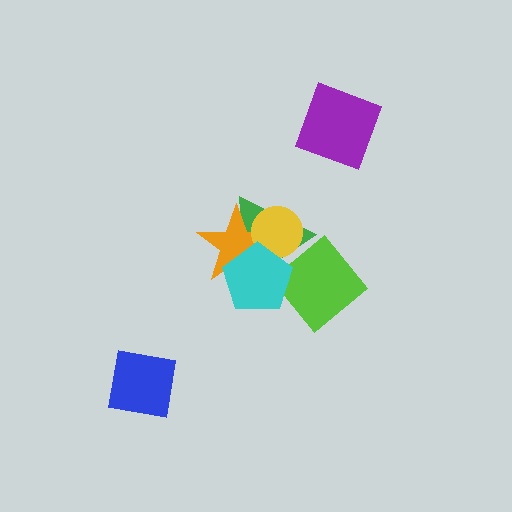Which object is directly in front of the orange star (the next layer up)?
The yellow circle is directly in front of the orange star.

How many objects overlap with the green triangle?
4 objects overlap with the green triangle.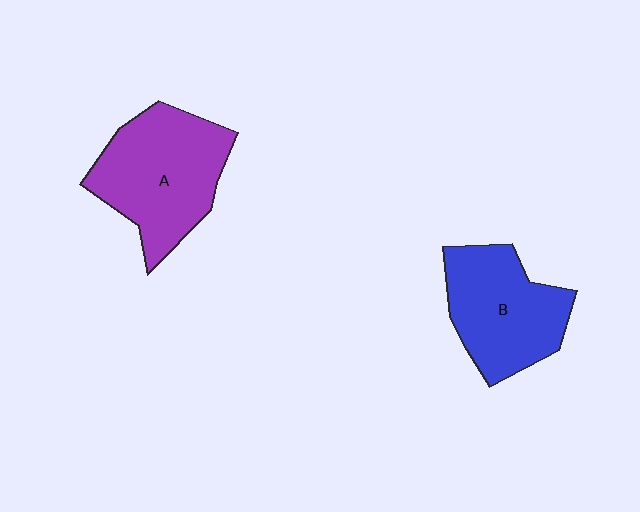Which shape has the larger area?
Shape A (purple).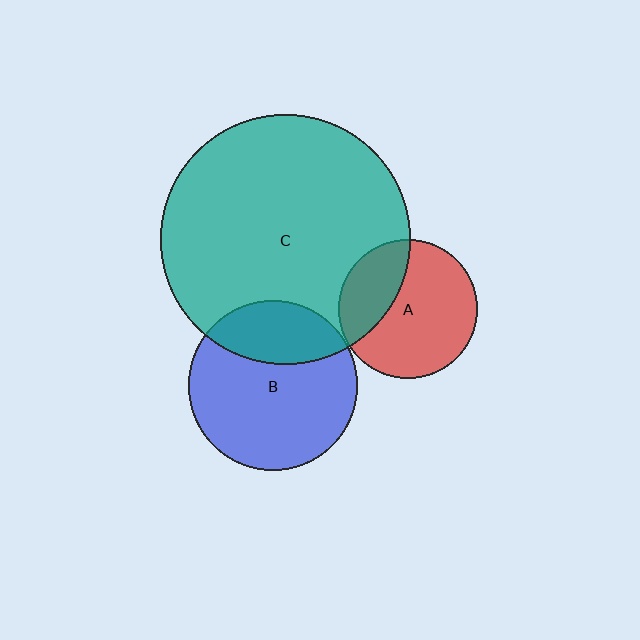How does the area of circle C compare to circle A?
Approximately 3.3 times.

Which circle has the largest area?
Circle C (teal).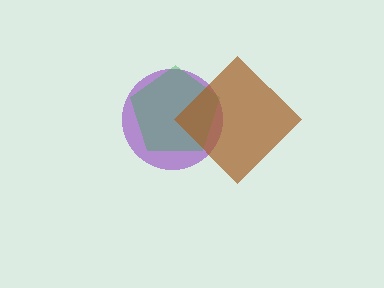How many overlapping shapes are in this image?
There are 3 overlapping shapes in the image.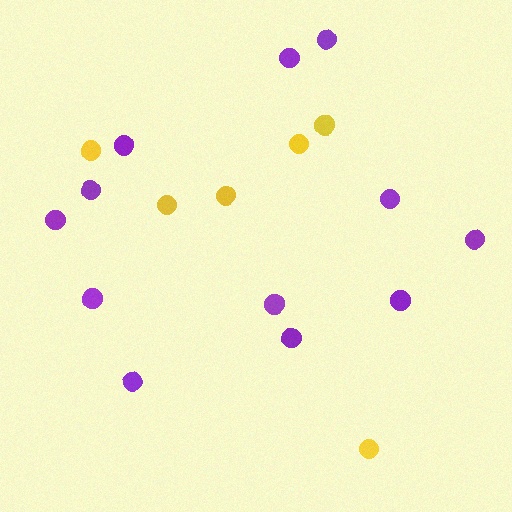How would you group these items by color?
There are 2 groups: one group of yellow circles (6) and one group of purple circles (12).